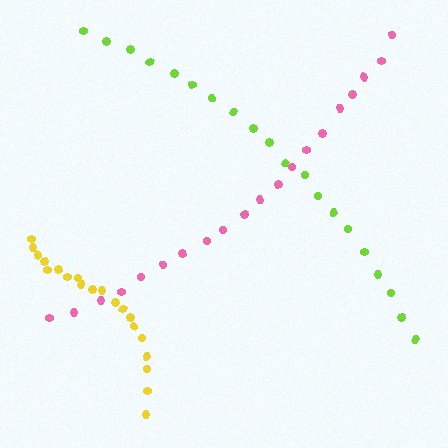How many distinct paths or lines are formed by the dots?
There are 3 distinct paths.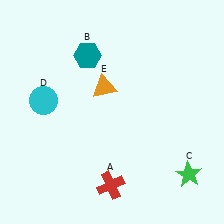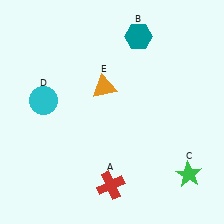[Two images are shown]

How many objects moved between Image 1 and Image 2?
1 object moved between the two images.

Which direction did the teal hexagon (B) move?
The teal hexagon (B) moved right.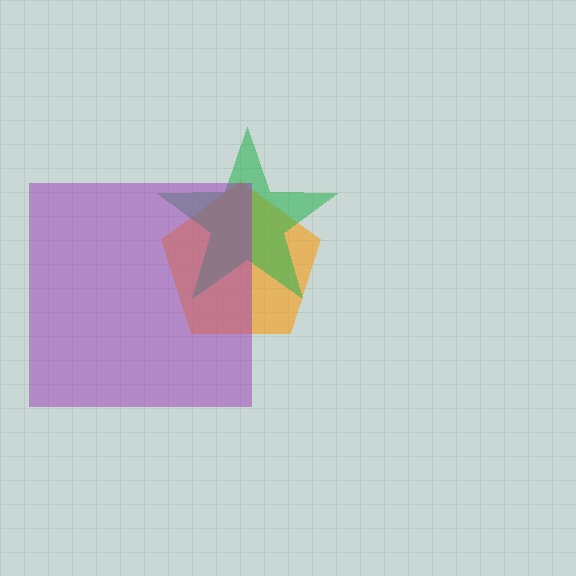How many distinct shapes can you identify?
There are 3 distinct shapes: an orange pentagon, a green star, a purple square.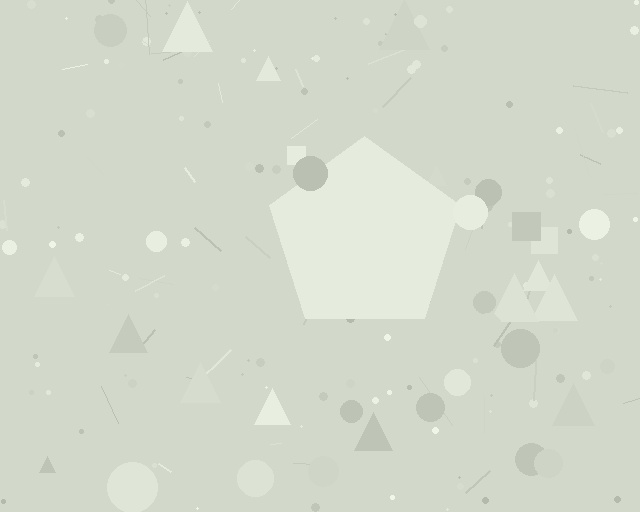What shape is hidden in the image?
A pentagon is hidden in the image.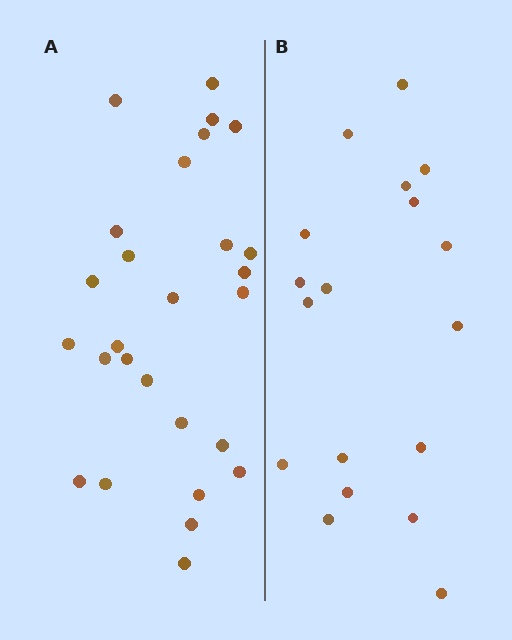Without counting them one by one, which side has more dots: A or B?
Region A (the left region) has more dots.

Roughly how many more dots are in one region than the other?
Region A has roughly 8 or so more dots than region B.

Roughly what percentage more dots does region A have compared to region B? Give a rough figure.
About 50% more.